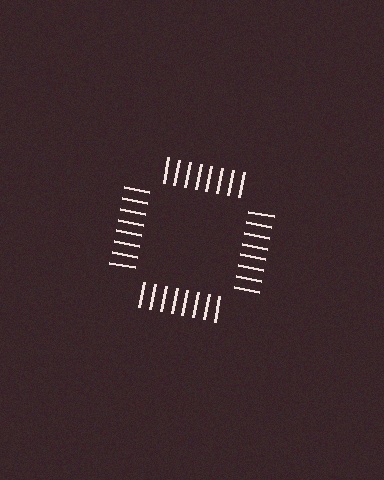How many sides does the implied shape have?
4 sides — the line-ends trace a square.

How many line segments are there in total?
32 — 8 along each of the 4 edges.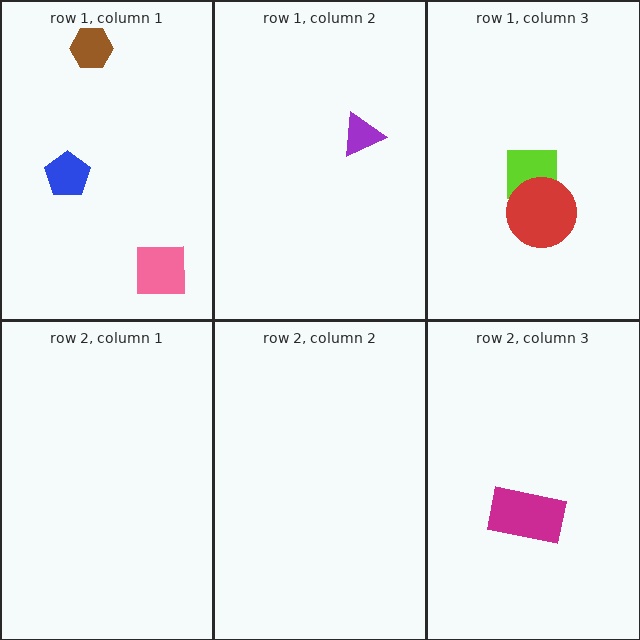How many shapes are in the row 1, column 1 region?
3.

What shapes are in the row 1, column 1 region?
The pink square, the blue pentagon, the brown hexagon.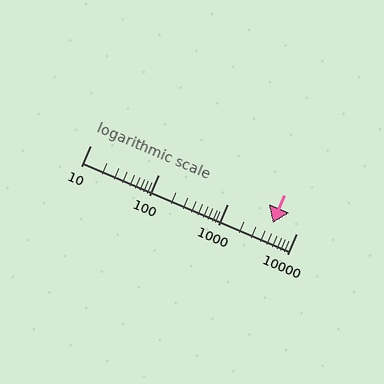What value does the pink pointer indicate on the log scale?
The pointer indicates approximately 4500.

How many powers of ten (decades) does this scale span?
The scale spans 3 decades, from 10 to 10000.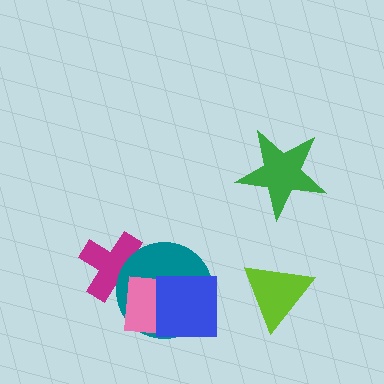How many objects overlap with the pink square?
3 objects overlap with the pink square.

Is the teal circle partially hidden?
Yes, it is partially covered by another shape.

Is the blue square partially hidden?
No, no other shape covers it.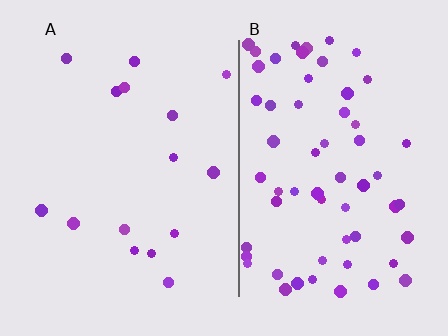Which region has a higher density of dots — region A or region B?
B (the right).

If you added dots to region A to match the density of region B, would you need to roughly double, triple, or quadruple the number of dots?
Approximately quadruple.